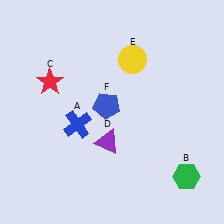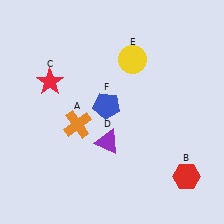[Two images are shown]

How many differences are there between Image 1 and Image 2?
There are 2 differences between the two images.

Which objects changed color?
A changed from blue to orange. B changed from green to red.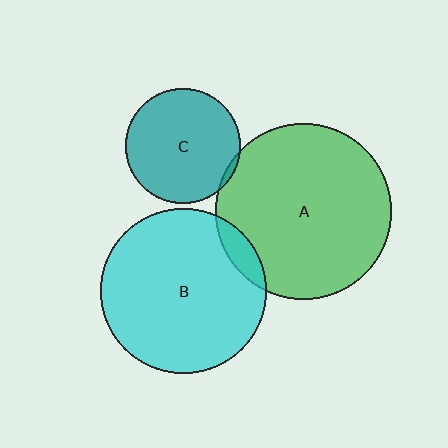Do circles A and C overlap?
Yes.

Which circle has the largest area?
Circle A (green).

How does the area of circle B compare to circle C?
Approximately 2.0 times.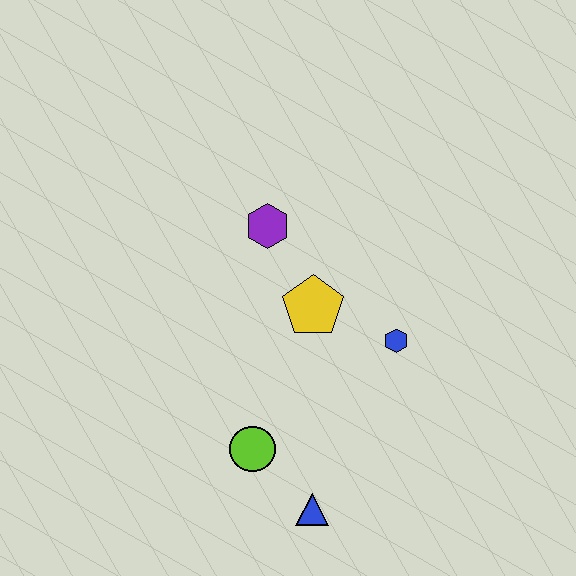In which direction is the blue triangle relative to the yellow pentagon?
The blue triangle is below the yellow pentagon.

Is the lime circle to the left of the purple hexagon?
Yes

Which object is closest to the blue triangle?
The lime circle is closest to the blue triangle.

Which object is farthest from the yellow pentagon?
The blue triangle is farthest from the yellow pentagon.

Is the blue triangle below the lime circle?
Yes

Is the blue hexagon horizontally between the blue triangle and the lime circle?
No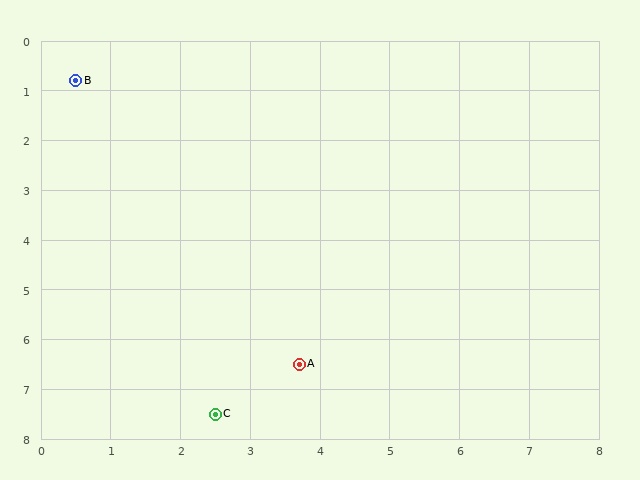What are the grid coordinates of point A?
Point A is at approximately (3.7, 6.5).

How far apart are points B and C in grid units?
Points B and C are about 7.0 grid units apart.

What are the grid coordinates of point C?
Point C is at approximately (2.5, 7.5).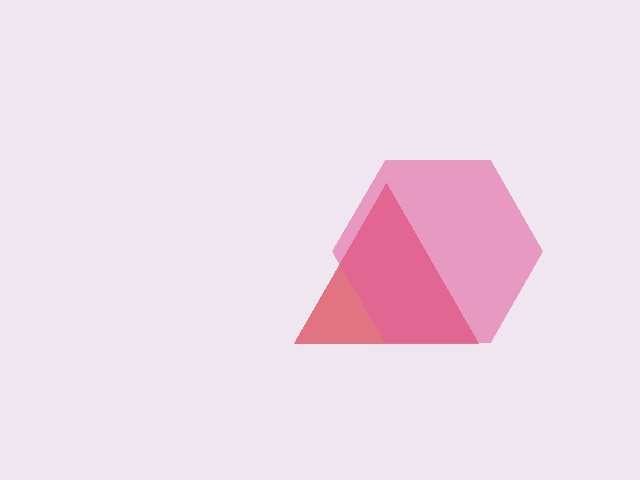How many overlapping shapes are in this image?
There are 2 overlapping shapes in the image.